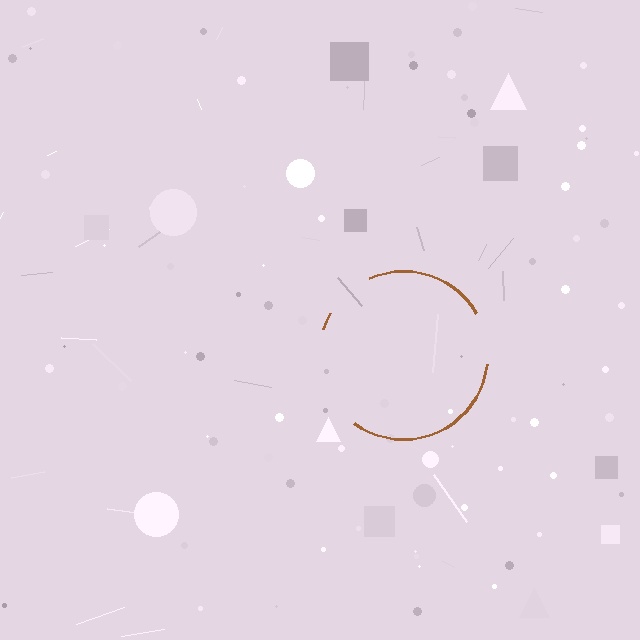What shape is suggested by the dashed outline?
The dashed outline suggests a circle.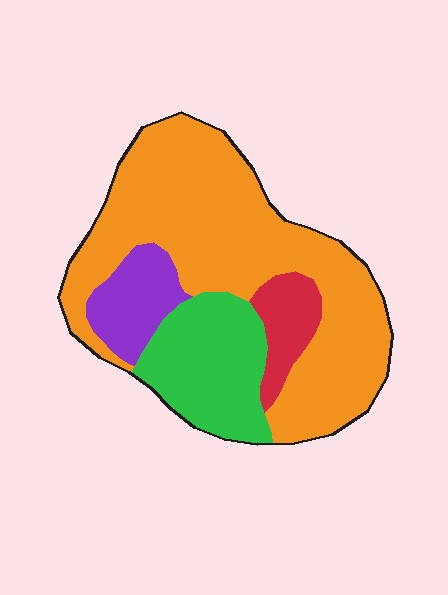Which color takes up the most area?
Orange, at roughly 60%.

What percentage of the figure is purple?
Purple covers 10% of the figure.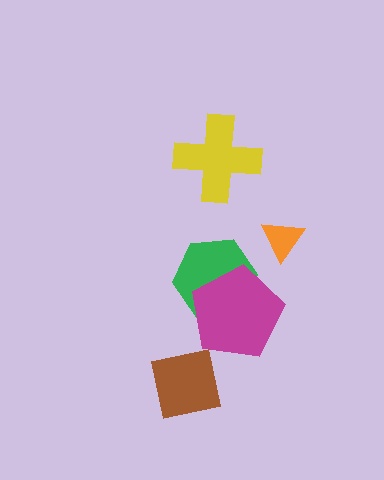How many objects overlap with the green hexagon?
1 object overlaps with the green hexagon.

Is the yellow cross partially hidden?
No, no other shape covers it.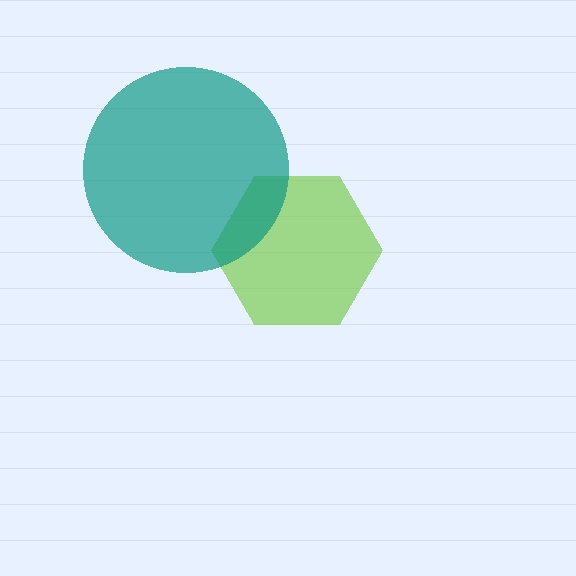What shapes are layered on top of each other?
The layered shapes are: a lime hexagon, a teal circle.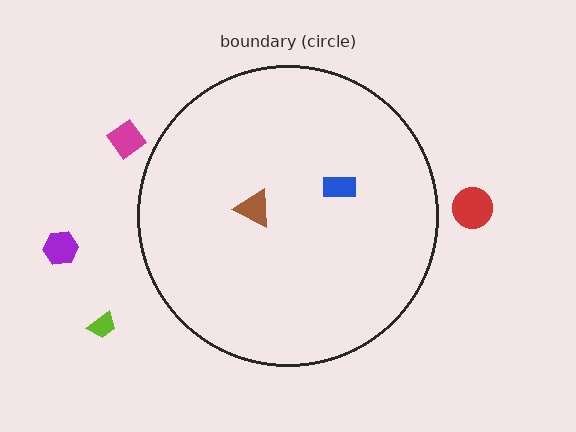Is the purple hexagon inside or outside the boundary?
Outside.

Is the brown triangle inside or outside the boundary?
Inside.